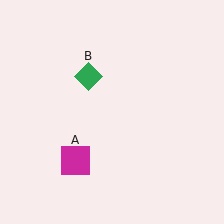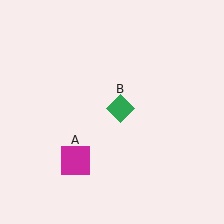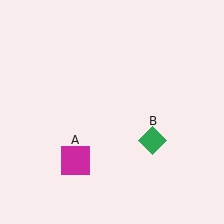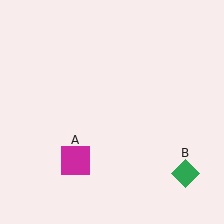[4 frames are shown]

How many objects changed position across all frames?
1 object changed position: green diamond (object B).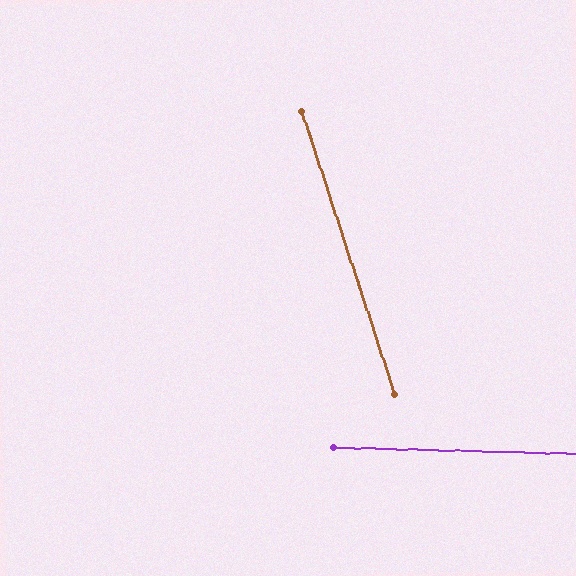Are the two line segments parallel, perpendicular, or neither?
Neither parallel nor perpendicular — they differ by about 70°.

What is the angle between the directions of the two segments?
Approximately 70 degrees.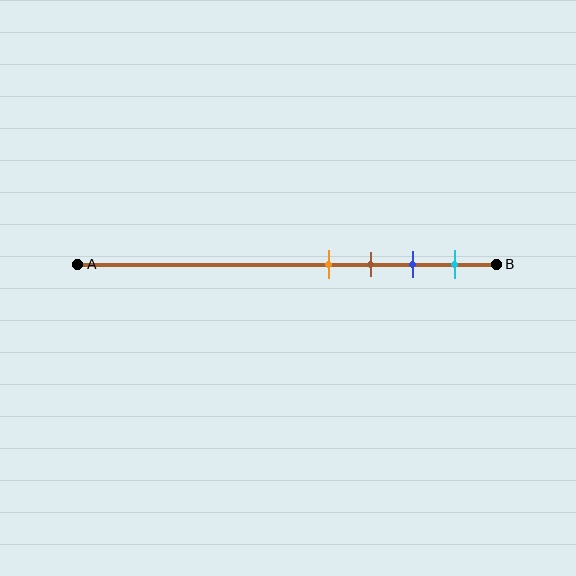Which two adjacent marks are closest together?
The orange and brown marks are the closest adjacent pair.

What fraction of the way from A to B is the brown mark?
The brown mark is approximately 70% (0.7) of the way from A to B.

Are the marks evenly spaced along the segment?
Yes, the marks are approximately evenly spaced.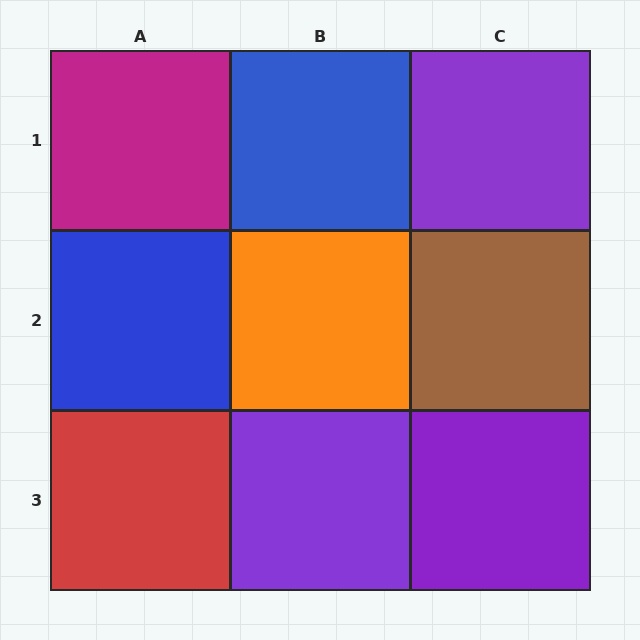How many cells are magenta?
1 cell is magenta.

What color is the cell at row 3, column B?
Purple.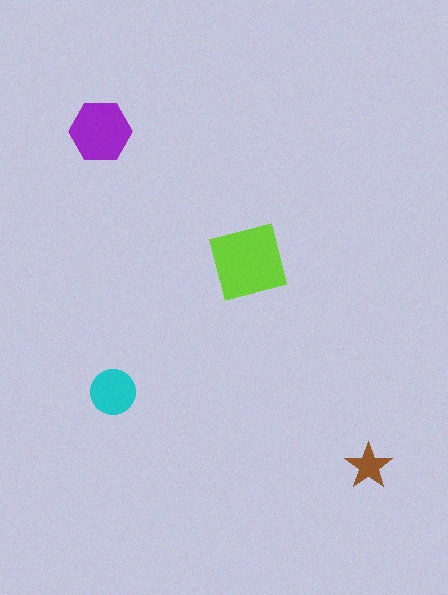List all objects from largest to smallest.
The lime square, the purple hexagon, the cyan circle, the brown star.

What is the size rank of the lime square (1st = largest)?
1st.